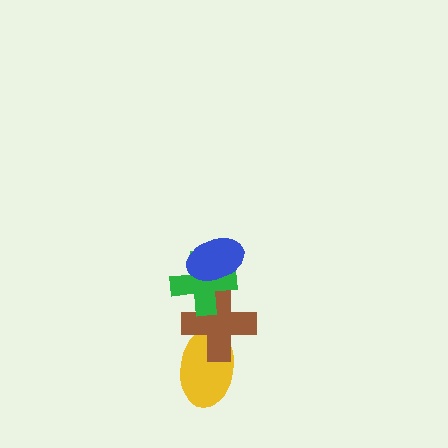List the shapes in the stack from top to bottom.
From top to bottom: the blue ellipse, the green cross, the brown cross, the yellow ellipse.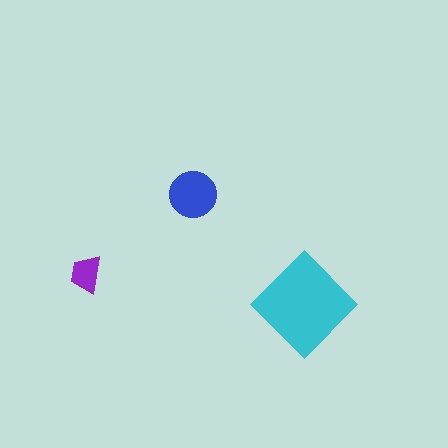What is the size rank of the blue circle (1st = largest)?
2nd.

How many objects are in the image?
There are 3 objects in the image.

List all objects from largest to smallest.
The cyan diamond, the blue circle, the purple trapezoid.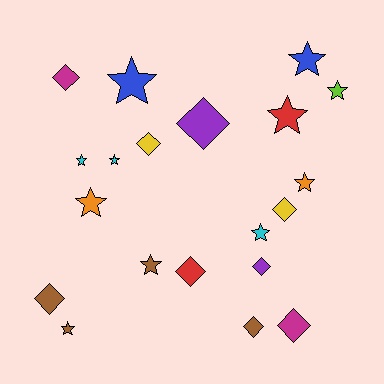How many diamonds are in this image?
There are 9 diamonds.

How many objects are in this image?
There are 20 objects.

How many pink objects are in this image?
There are no pink objects.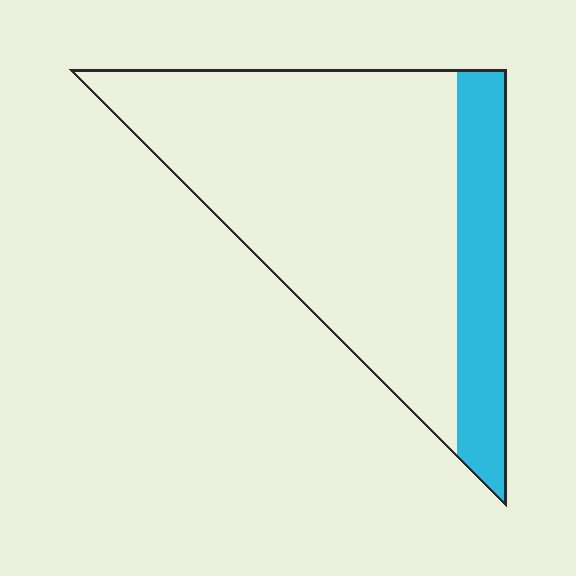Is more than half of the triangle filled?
No.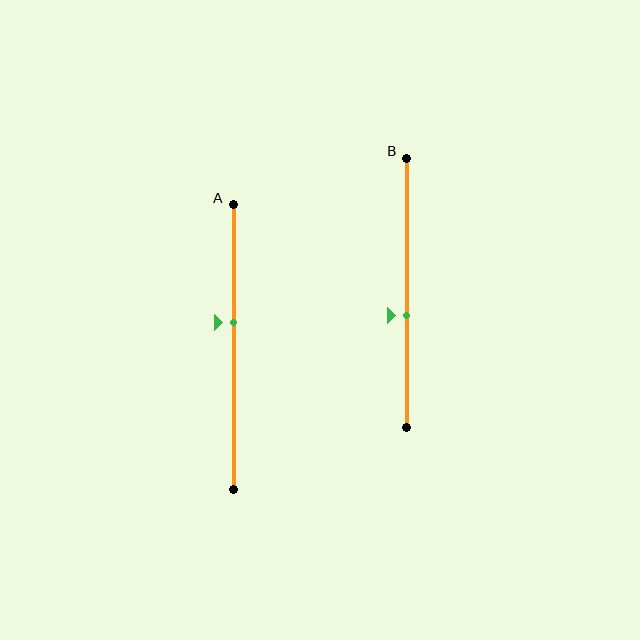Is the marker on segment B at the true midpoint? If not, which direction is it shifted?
No, the marker on segment B is shifted downward by about 8% of the segment length.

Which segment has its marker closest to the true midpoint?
Segment B has its marker closest to the true midpoint.